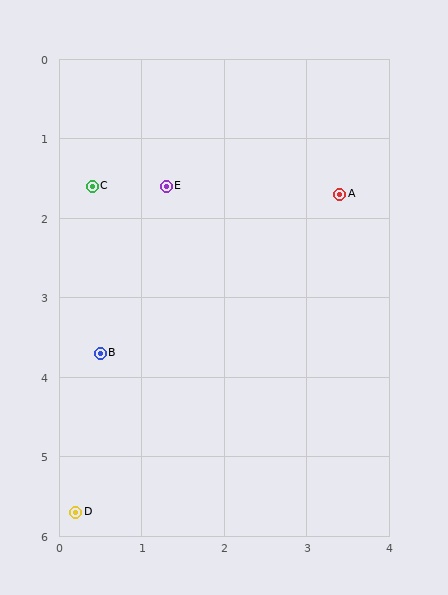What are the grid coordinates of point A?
Point A is at approximately (3.4, 1.7).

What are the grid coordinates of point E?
Point E is at approximately (1.3, 1.6).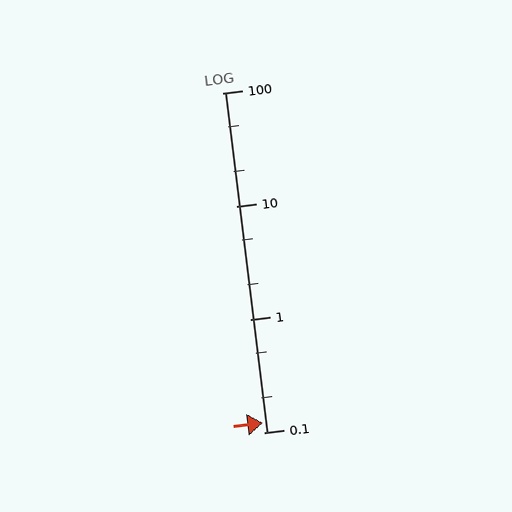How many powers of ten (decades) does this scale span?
The scale spans 3 decades, from 0.1 to 100.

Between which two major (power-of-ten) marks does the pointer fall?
The pointer is between 0.1 and 1.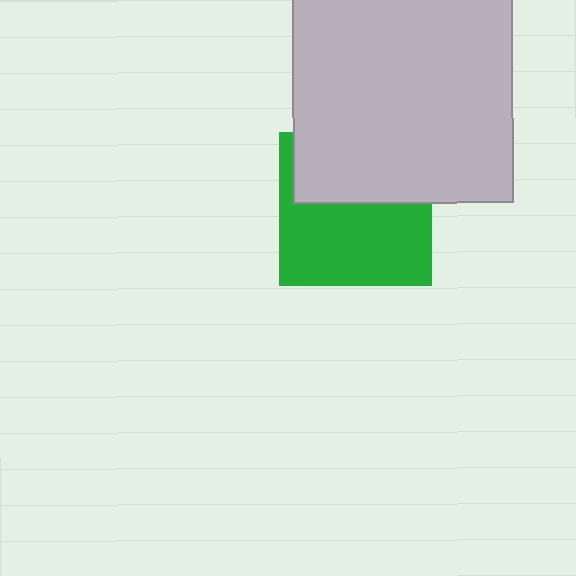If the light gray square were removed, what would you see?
You would see the complete green square.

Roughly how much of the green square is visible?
About half of it is visible (roughly 58%).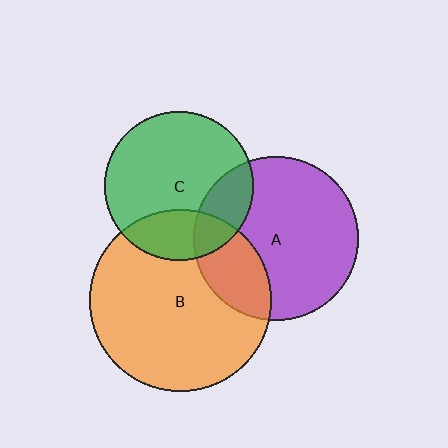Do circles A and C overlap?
Yes.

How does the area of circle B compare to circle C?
Approximately 1.5 times.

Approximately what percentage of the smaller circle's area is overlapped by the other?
Approximately 20%.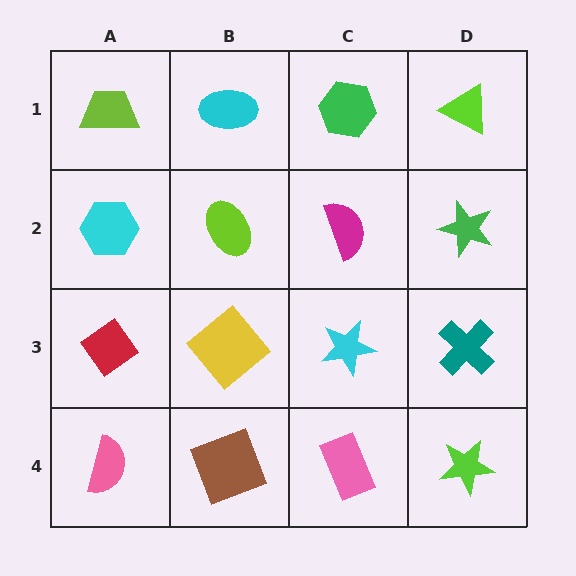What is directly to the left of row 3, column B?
A red diamond.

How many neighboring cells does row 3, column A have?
3.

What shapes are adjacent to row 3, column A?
A cyan hexagon (row 2, column A), a pink semicircle (row 4, column A), a yellow diamond (row 3, column B).